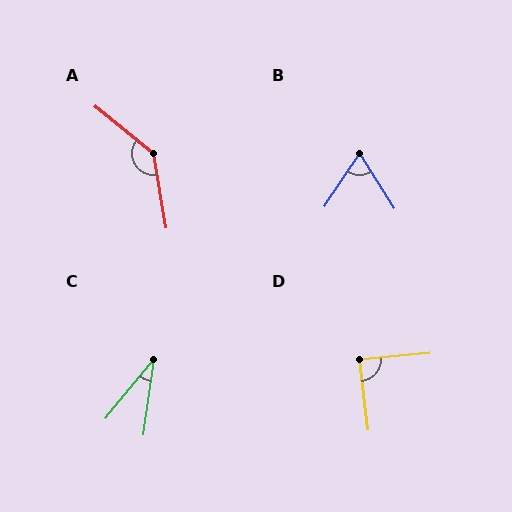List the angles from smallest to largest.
C (31°), B (65°), D (88°), A (139°).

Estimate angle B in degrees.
Approximately 65 degrees.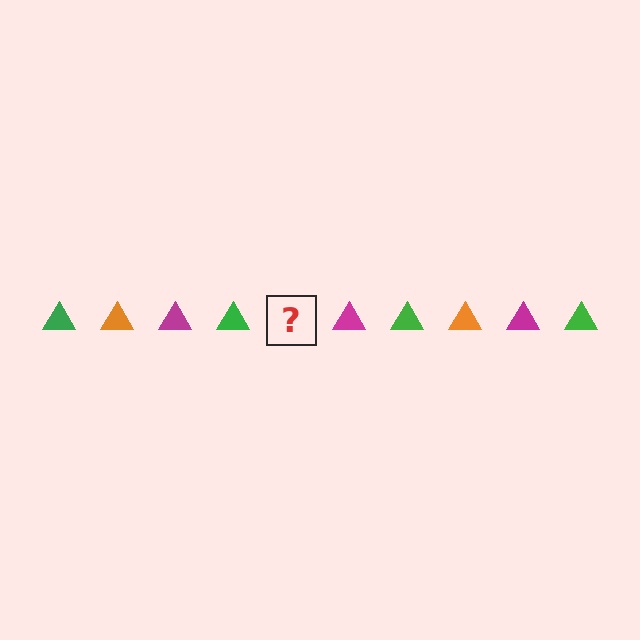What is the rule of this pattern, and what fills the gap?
The rule is that the pattern cycles through green, orange, magenta triangles. The gap should be filled with an orange triangle.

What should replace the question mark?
The question mark should be replaced with an orange triangle.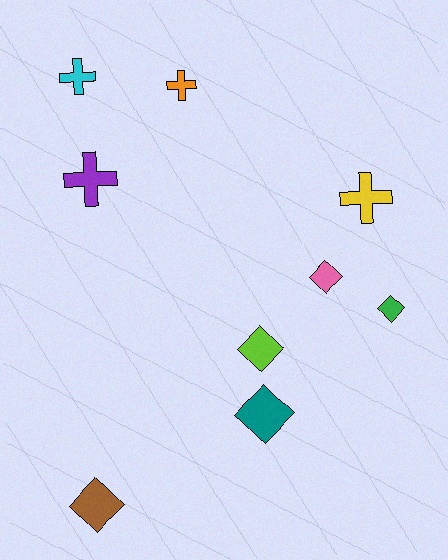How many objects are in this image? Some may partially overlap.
There are 9 objects.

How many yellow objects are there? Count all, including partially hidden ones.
There is 1 yellow object.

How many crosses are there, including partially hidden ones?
There are 4 crosses.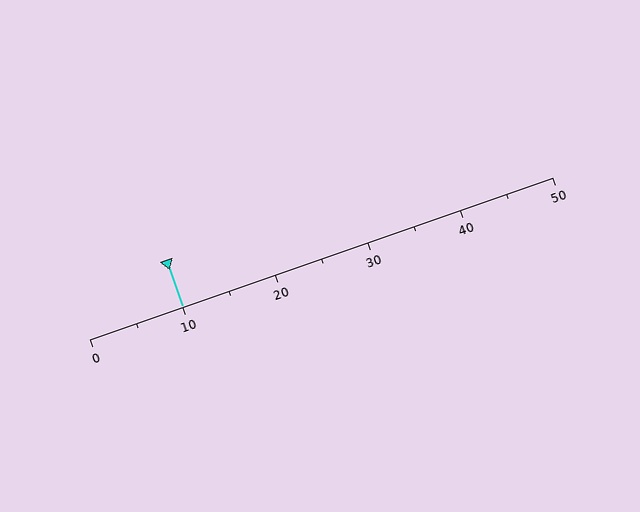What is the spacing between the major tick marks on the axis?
The major ticks are spaced 10 apart.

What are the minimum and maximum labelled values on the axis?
The axis runs from 0 to 50.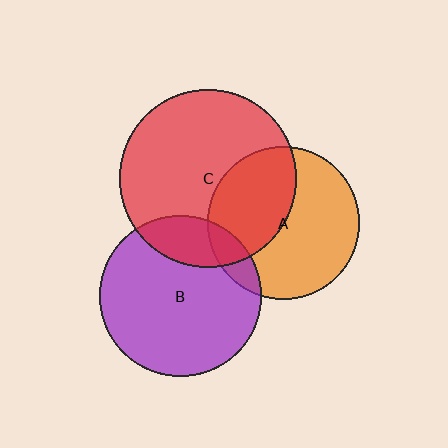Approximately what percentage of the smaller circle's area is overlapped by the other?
Approximately 10%.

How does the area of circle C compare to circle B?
Approximately 1.2 times.